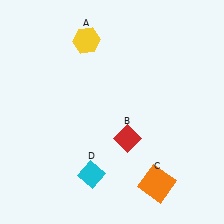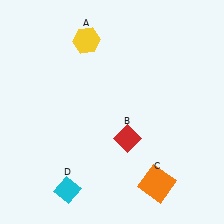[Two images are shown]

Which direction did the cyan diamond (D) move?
The cyan diamond (D) moved left.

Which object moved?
The cyan diamond (D) moved left.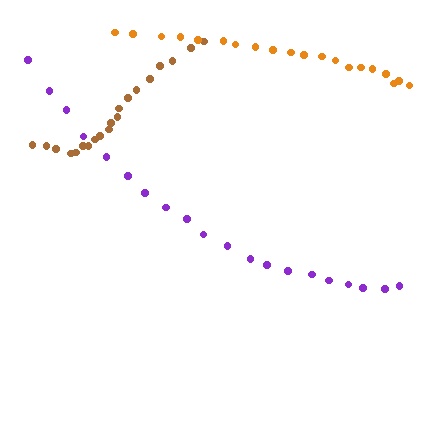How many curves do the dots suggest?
There are 3 distinct paths.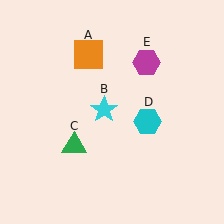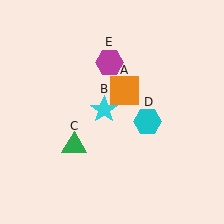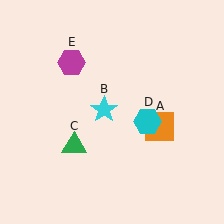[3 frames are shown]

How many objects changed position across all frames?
2 objects changed position: orange square (object A), magenta hexagon (object E).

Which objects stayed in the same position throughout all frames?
Cyan star (object B) and green triangle (object C) and cyan hexagon (object D) remained stationary.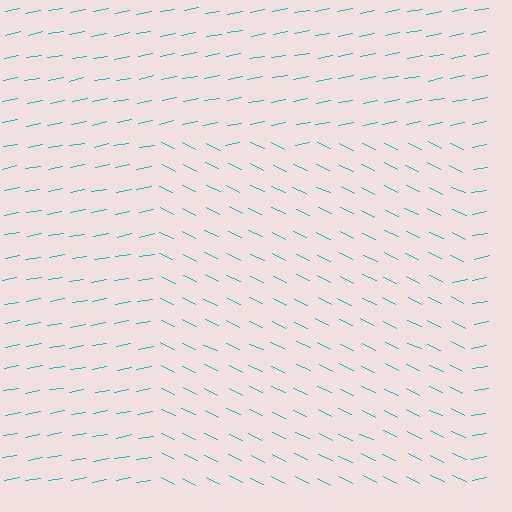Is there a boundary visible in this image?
Yes, there is a texture boundary formed by a change in line orientation.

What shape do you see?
I see a rectangle.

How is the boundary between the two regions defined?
The boundary is defined purely by a change in line orientation (approximately 36 degrees difference). All lines are the same color and thickness.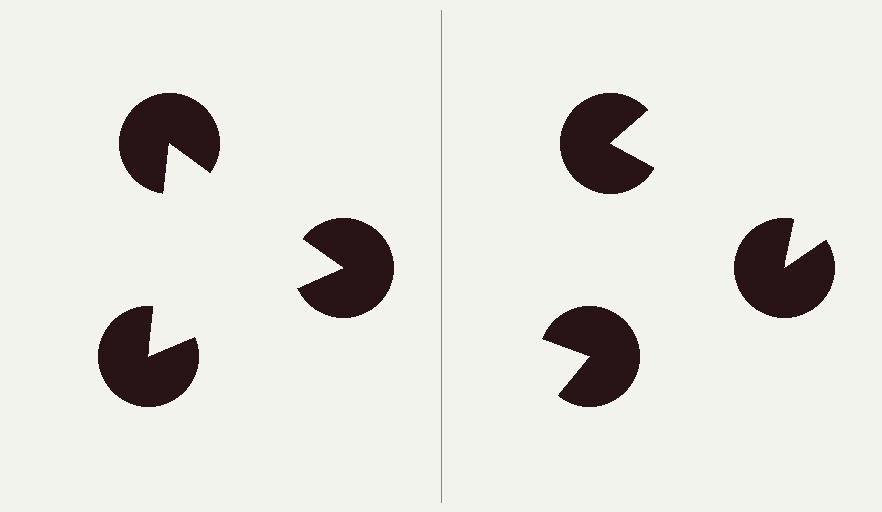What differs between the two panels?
The pac-man discs are positioned identically on both sides; only the wedge orientations differ. On the left they align to a triangle; on the right they are misaligned.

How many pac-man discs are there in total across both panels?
6 — 3 on each side.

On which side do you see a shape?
An illusory triangle appears on the left side. On the right side the wedge cuts are rotated, so no coherent shape forms.